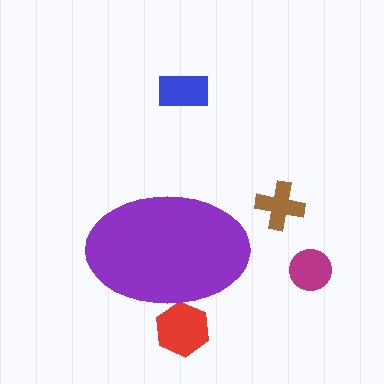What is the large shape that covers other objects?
A purple ellipse.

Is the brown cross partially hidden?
No, the brown cross is fully visible.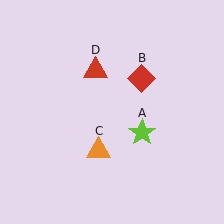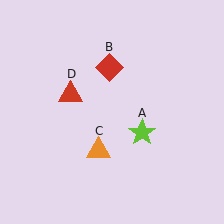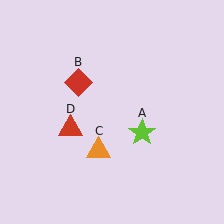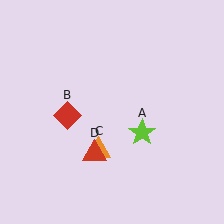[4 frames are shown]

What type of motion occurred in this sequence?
The red diamond (object B), red triangle (object D) rotated counterclockwise around the center of the scene.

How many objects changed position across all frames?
2 objects changed position: red diamond (object B), red triangle (object D).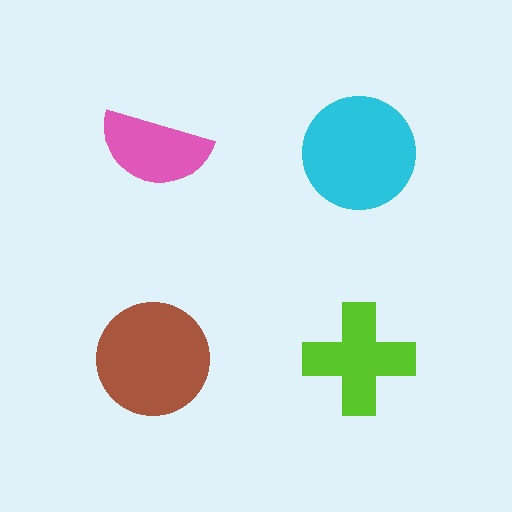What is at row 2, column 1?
A brown circle.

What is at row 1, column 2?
A cyan circle.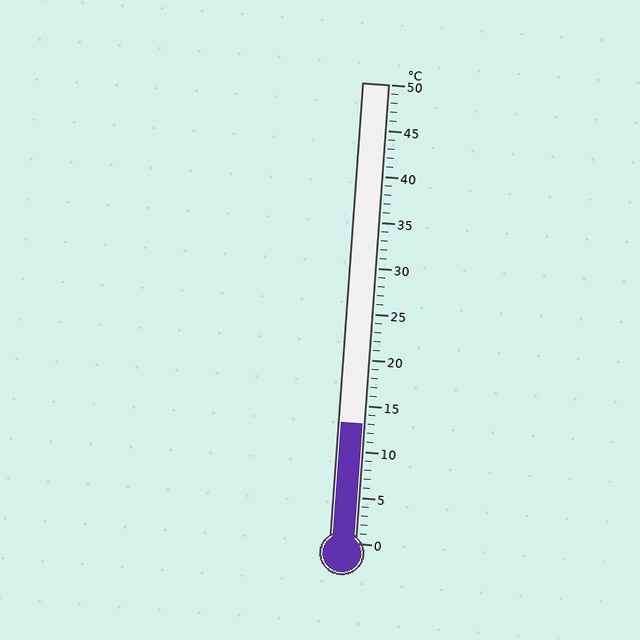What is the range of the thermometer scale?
The thermometer scale ranges from 0°C to 50°C.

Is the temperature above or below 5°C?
The temperature is above 5°C.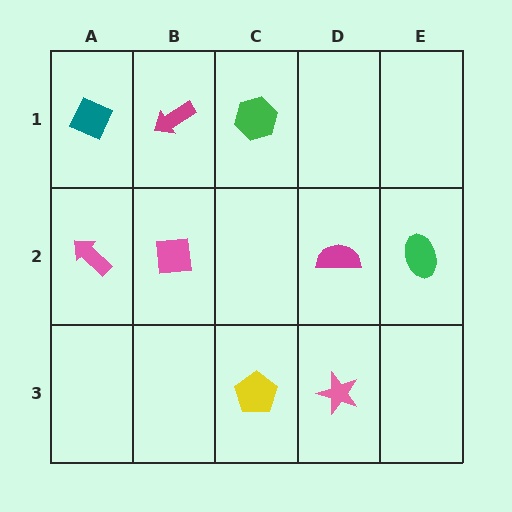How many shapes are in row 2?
4 shapes.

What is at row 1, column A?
A teal diamond.